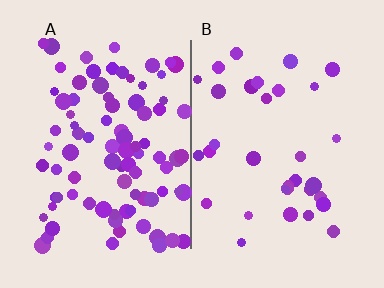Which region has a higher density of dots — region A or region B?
A (the left).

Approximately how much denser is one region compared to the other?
Approximately 2.7× — region A over region B.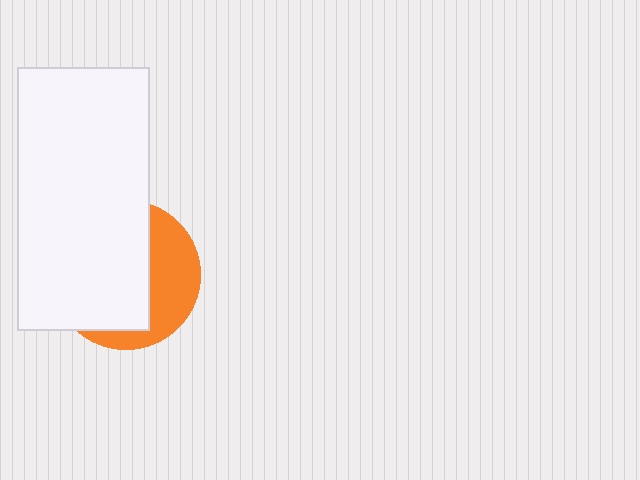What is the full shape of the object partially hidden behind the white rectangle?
The partially hidden object is an orange circle.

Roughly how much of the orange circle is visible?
A small part of it is visible (roughly 36%).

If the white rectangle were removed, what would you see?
You would see the complete orange circle.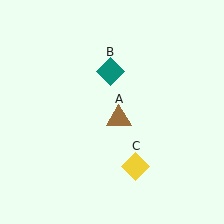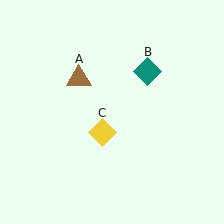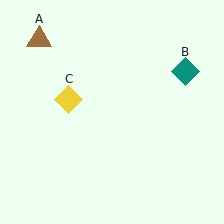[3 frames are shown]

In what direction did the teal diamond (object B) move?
The teal diamond (object B) moved right.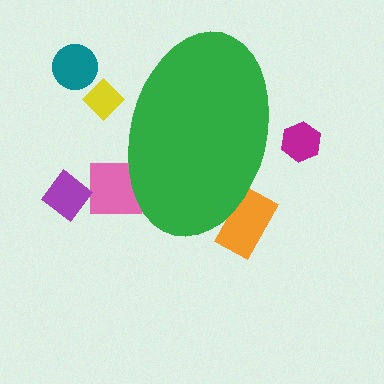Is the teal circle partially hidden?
No, the teal circle is fully visible.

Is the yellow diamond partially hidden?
Yes, the yellow diamond is partially hidden behind the green ellipse.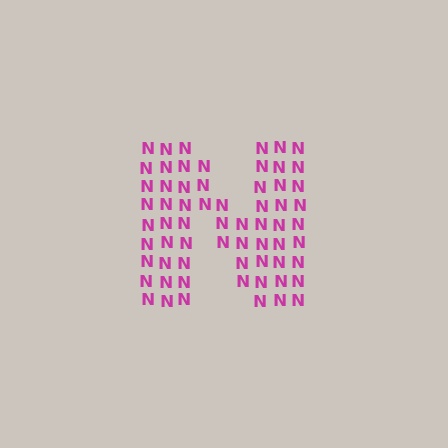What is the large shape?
The large shape is the letter N.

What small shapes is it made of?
It is made of small letter N's.